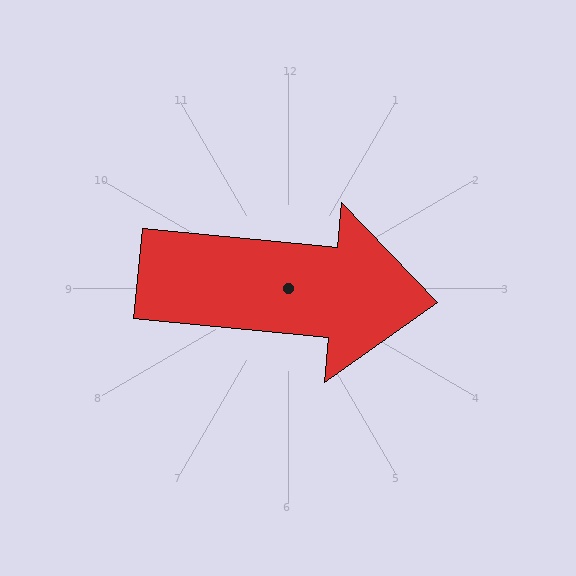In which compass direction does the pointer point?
East.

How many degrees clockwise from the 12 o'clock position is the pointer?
Approximately 96 degrees.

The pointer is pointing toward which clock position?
Roughly 3 o'clock.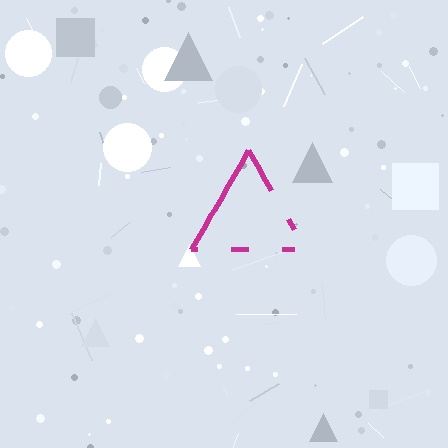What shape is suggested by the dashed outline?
The dashed outline suggests a triangle.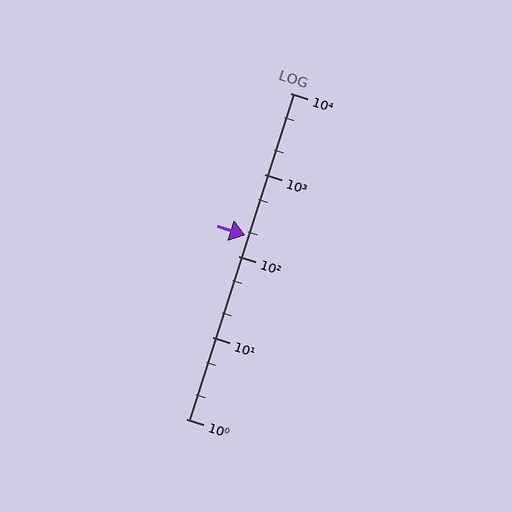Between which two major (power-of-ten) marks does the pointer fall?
The pointer is between 100 and 1000.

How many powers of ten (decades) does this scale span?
The scale spans 4 decades, from 1 to 10000.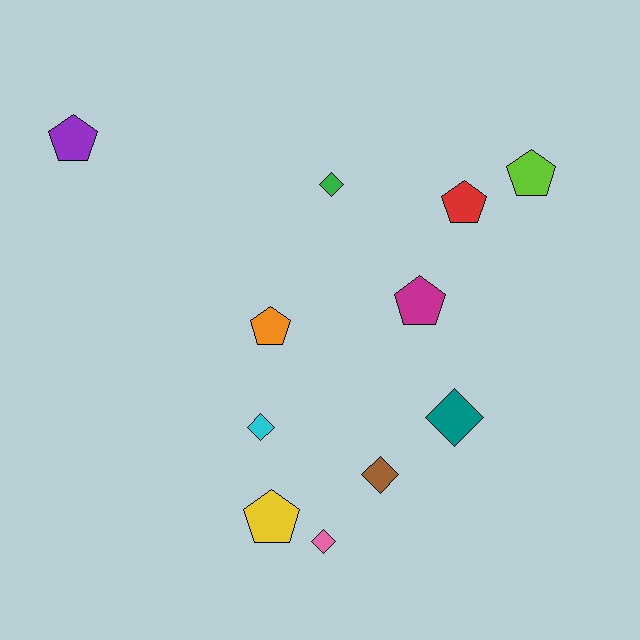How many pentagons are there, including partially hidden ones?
There are 6 pentagons.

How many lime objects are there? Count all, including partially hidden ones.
There is 1 lime object.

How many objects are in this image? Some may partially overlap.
There are 11 objects.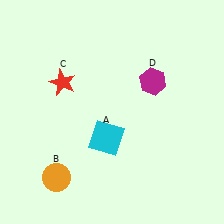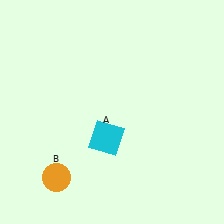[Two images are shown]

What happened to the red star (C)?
The red star (C) was removed in Image 2. It was in the top-left area of Image 1.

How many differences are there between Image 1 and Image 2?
There are 2 differences between the two images.